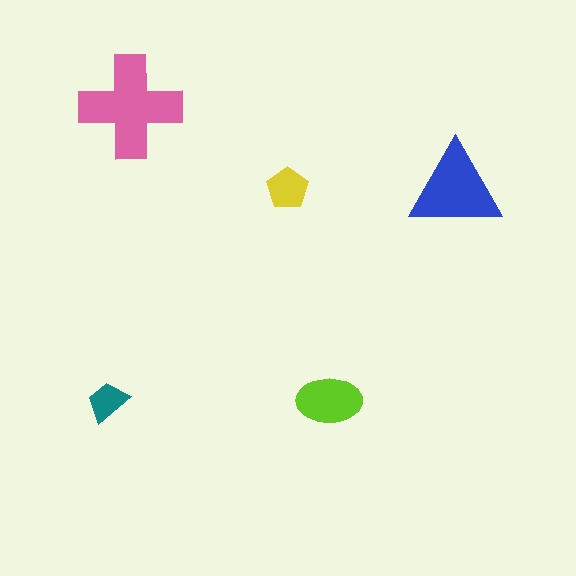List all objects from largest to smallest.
The pink cross, the blue triangle, the lime ellipse, the yellow pentagon, the teal trapezoid.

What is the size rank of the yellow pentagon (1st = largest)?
4th.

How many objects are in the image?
There are 5 objects in the image.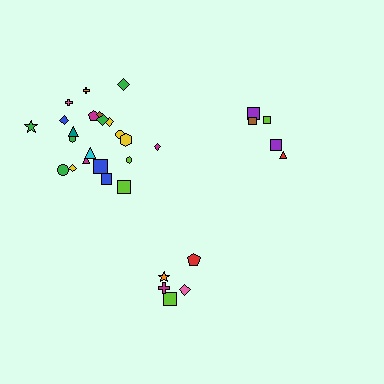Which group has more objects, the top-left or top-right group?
The top-left group.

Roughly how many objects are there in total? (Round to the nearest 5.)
Roughly 30 objects in total.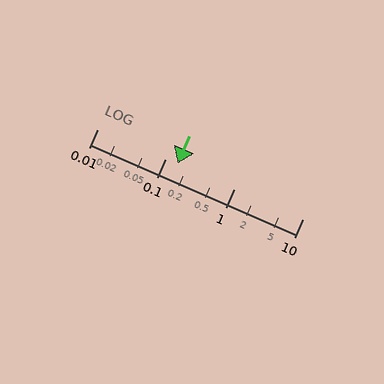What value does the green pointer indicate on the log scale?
The pointer indicates approximately 0.15.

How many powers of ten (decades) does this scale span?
The scale spans 3 decades, from 0.01 to 10.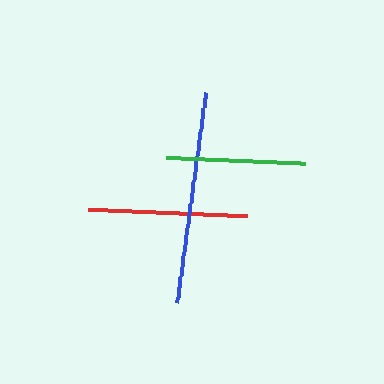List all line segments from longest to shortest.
From longest to shortest: blue, red, green.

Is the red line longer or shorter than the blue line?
The blue line is longer than the red line.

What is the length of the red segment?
The red segment is approximately 159 pixels long.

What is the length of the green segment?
The green segment is approximately 140 pixels long.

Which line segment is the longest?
The blue line is the longest at approximately 212 pixels.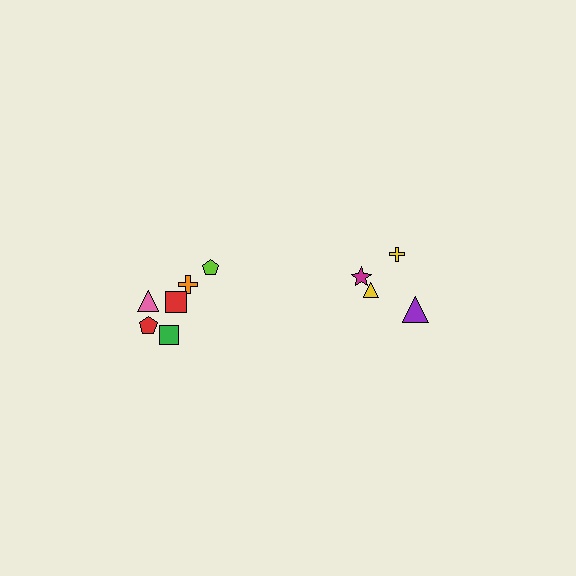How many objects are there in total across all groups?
There are 10 objects.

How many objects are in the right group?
There are 4 objects.